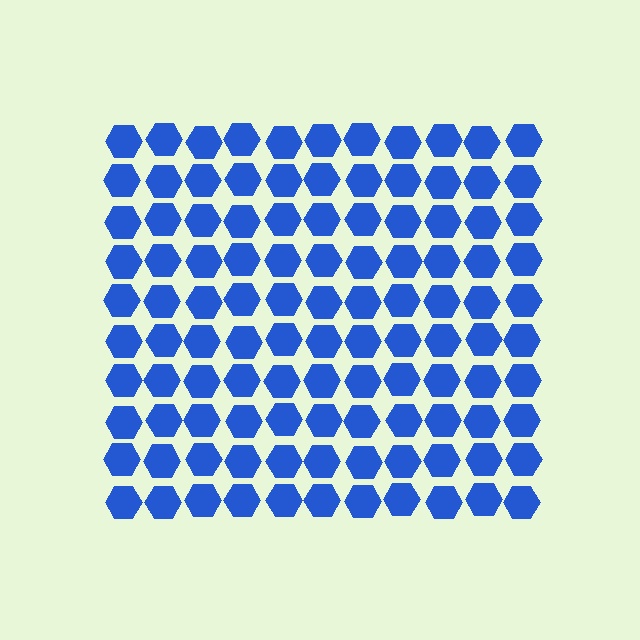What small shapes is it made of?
It is made of small hexagons.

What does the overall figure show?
The overall figure shows a square.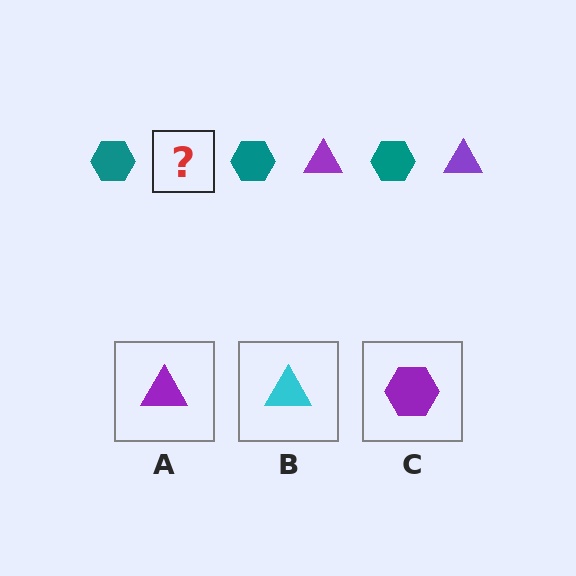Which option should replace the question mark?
Option A.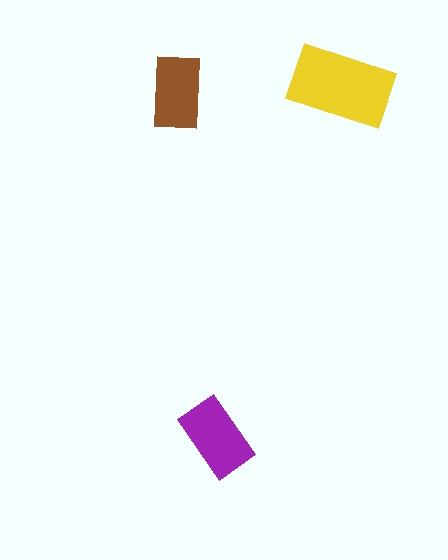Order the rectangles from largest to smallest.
the yellow one, the purple one, the brown one.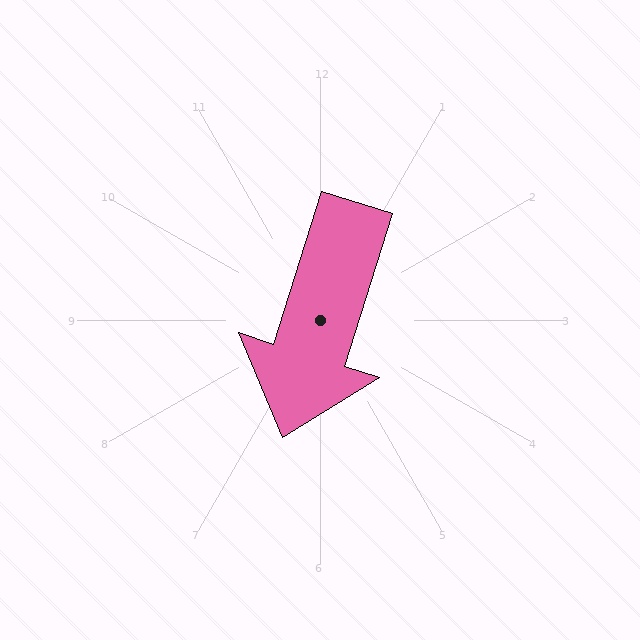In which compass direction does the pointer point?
South.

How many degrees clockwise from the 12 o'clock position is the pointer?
Approximately 198 degrees.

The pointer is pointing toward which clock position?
Roughly 7 o'clock.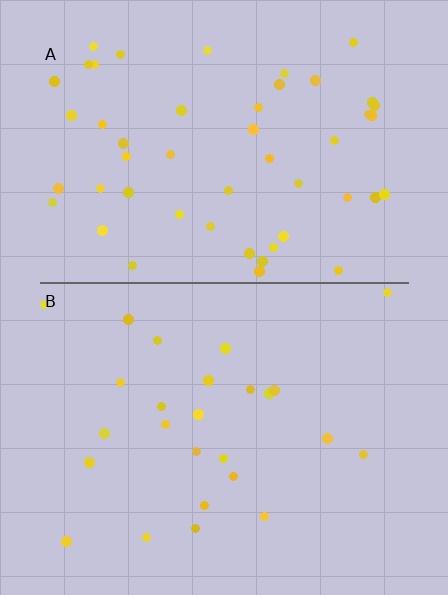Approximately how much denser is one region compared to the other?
Approximately 1.9× — region A over region B.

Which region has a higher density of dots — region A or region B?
A (the top).